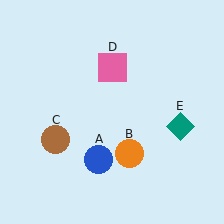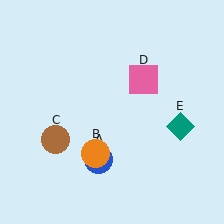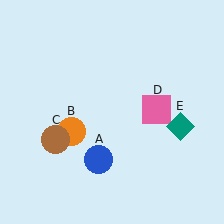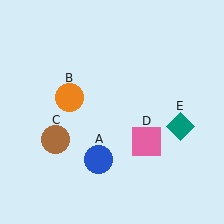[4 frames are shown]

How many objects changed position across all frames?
2 objects changed position: orange circle (object B), pink square (object D).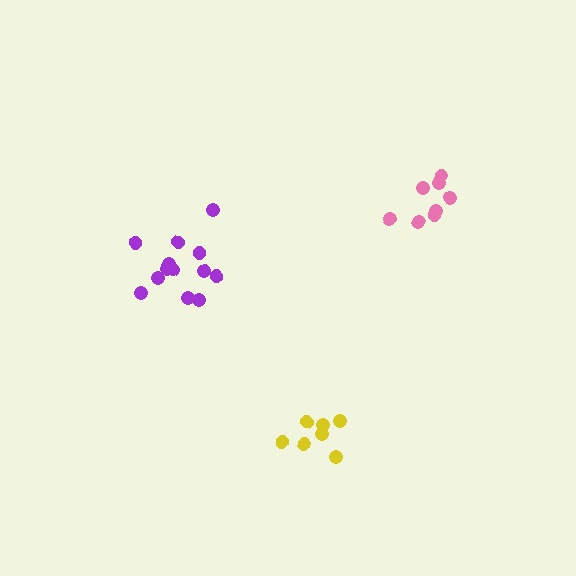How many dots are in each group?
Group 1: 7 dots, Group 2: 8 dots, Group 3: 13 dots (28 total).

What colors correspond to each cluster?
The clusters are colored: yellow, pink, purple.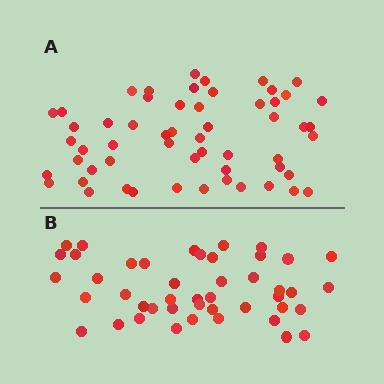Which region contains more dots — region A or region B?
Region A (the top region) has more dots.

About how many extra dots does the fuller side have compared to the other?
Region A has roughly 12 or so more dots than region B.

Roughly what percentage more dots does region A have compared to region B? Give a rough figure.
About 25% more.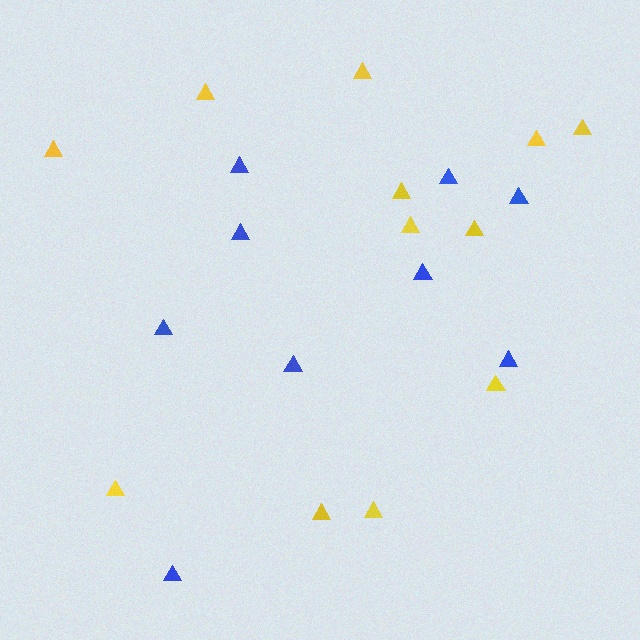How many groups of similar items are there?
There are 2 groups: one group of blue triangles (9) and one group of yellow triangles (12).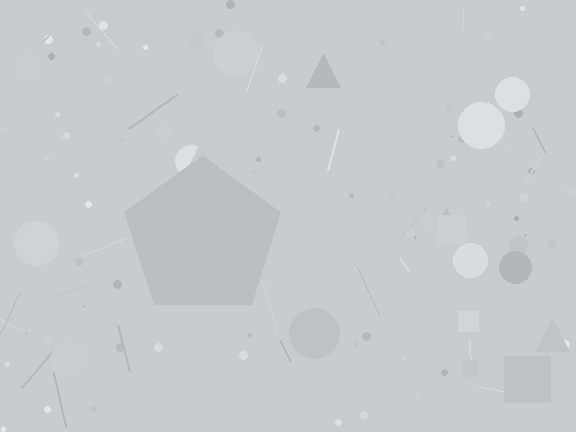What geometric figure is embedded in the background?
A pentagon is embedded in the background.